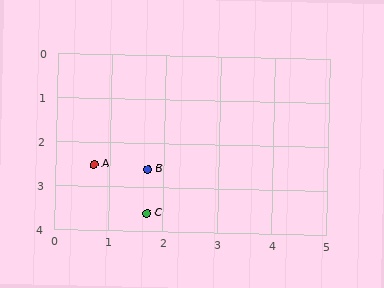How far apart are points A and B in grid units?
Points A and B are about 1.0 grid units apart.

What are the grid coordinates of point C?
Point C is at approximately (1.7, 3.6).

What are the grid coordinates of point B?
Point B is at approximately (1.7, 2.6).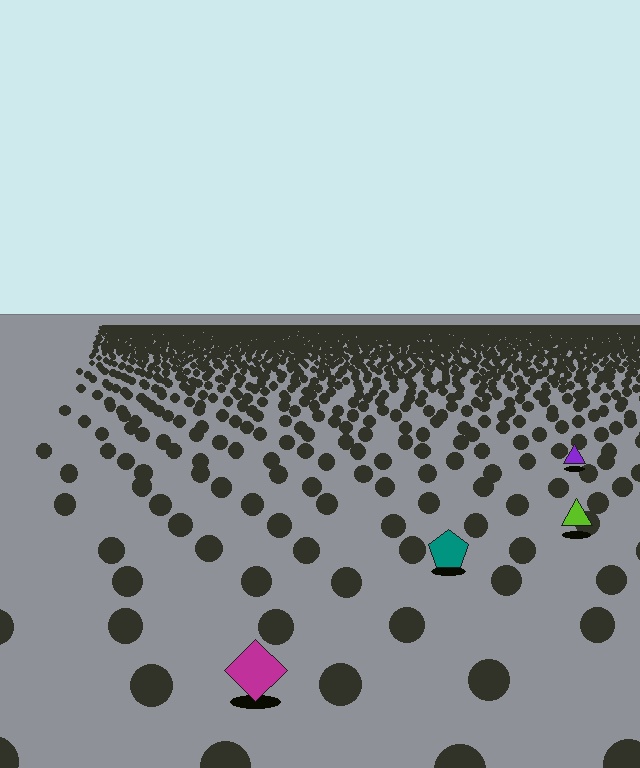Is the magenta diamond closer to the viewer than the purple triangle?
Yes. The magenta diamond is closer — you can tell from the texture gradient: the ground texture is coarser near it.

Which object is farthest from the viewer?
The purple triangle is farthest from the viewer. It appears smaller and the ground texture around it is denser.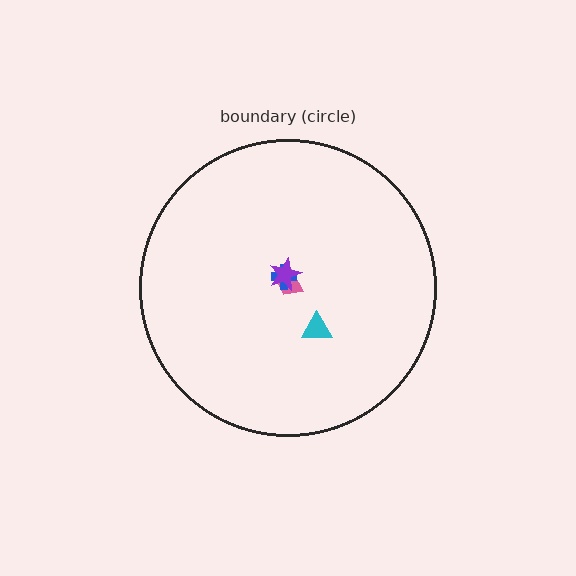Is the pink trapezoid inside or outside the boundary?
Inside.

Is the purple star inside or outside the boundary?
Inside.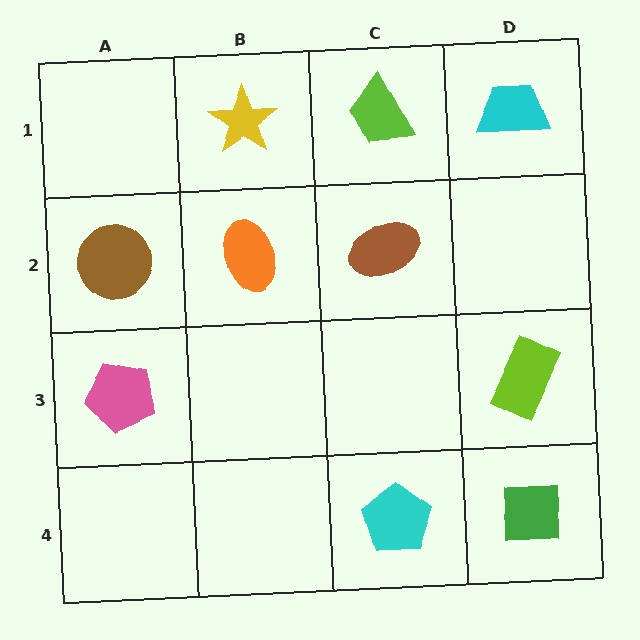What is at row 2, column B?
An orange ellipse.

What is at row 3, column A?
A pink pentagon.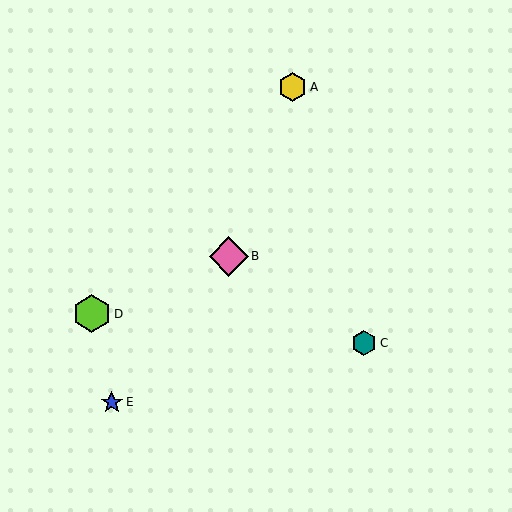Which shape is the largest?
The pink diamond (labeled B) is the largest.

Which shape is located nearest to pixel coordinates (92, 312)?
The lime hexagon (labeled D) at (92, 314) is nearest to that location.